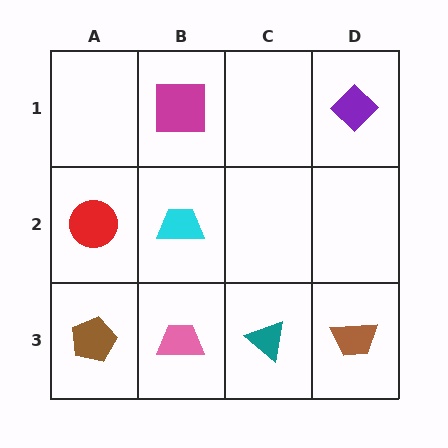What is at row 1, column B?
A magenta square.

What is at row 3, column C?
A teal triangle.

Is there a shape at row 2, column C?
No, that cell is empty.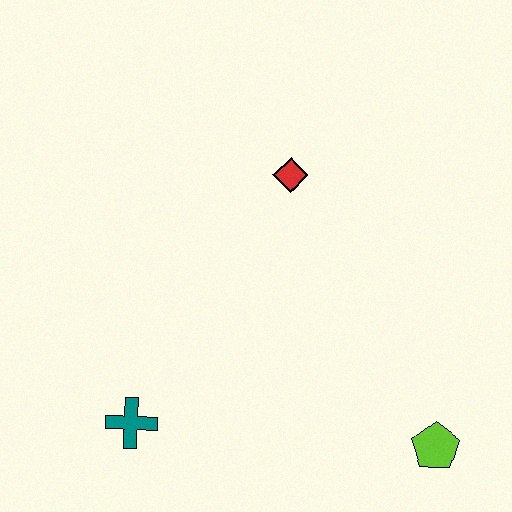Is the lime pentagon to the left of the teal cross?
No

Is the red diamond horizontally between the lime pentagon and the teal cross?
Yes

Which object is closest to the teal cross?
The red diamond is closest to the teal cross.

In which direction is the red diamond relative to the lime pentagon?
The red diamond is above the lime pentagon.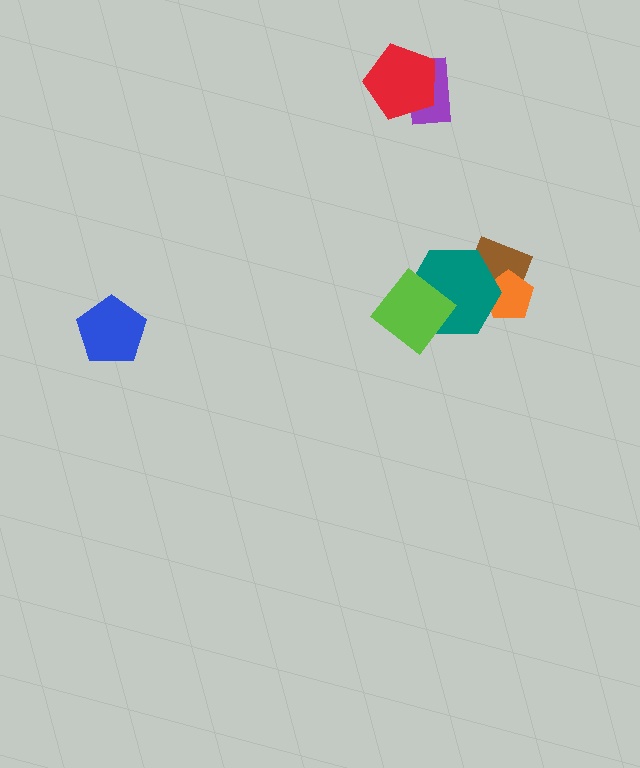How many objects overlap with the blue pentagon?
0 objects overlap with the blue pentagon.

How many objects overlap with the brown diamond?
2 objects overlap with the brown diamond.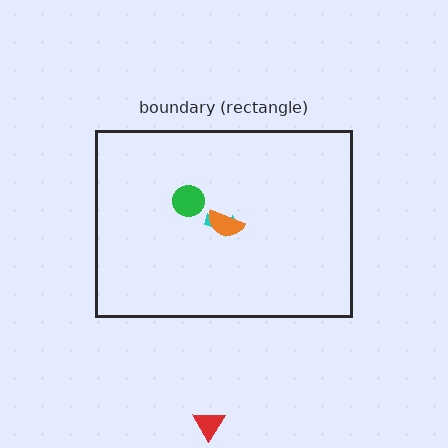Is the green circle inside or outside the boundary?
Inside.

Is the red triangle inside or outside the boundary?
Outside.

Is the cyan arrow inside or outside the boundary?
Inside.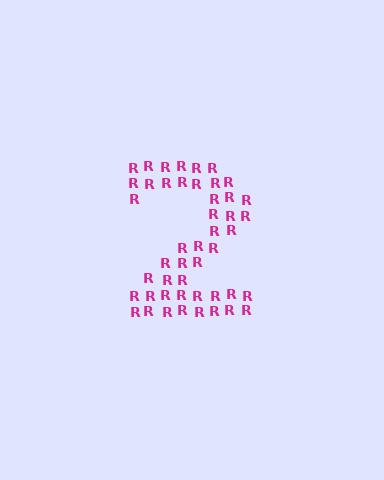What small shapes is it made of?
It is made of small letter R's.